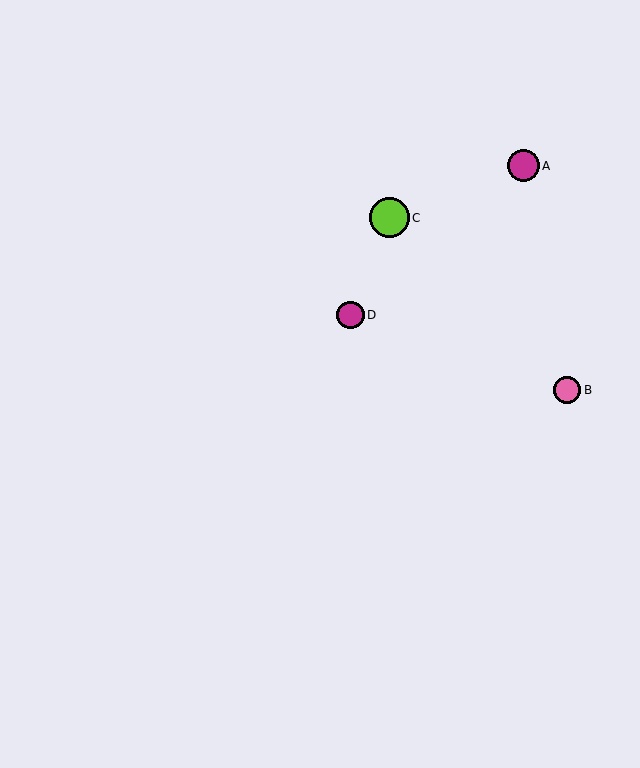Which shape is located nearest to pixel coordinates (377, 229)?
The lime circle (labeled C) at (389, 218) is nearest to that location.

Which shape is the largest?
The lime circle (labeled C) is the largest.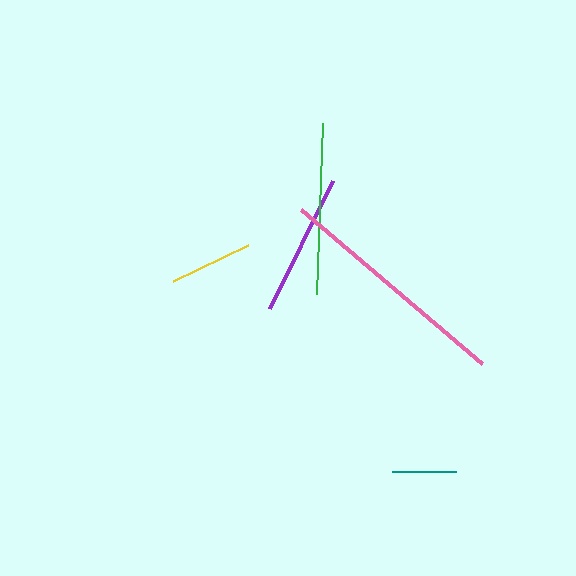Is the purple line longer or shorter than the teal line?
The purple line is longer than the teal line.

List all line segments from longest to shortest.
From longest to shortest: pink, green, purple, yellow, teal.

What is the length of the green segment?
The green segment is approximately 171 pixels long.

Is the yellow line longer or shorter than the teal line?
The yellow line is longer than the teal line.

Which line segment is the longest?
The pink line is the longest at approximately 237 pixels.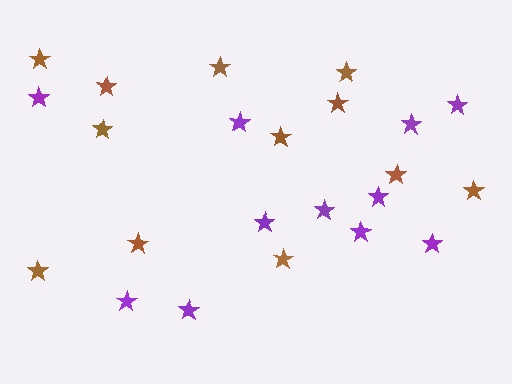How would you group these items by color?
There are 2 groups: one group of purple stars (11) and one group of brown stars (12).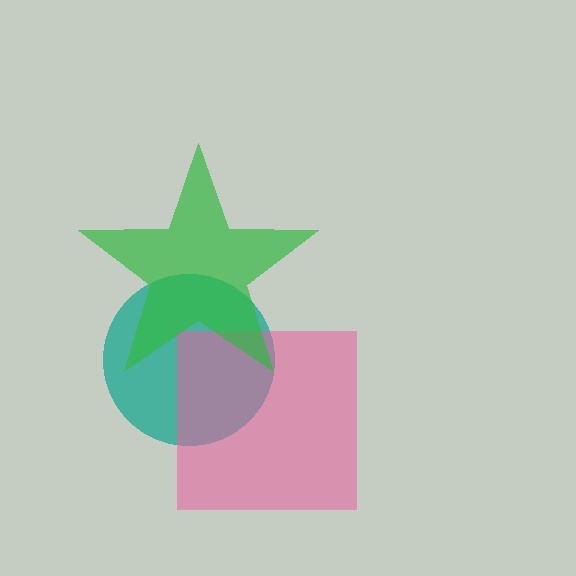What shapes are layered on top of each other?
The layered shapes are: a teal circle, a pink square, a green star.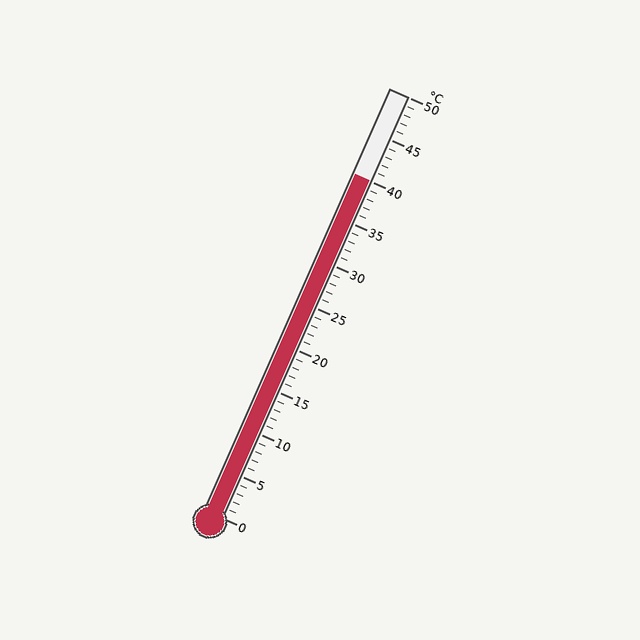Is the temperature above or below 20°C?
The temperature is above 20°C.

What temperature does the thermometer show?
The thermometer shows approximately 40°C.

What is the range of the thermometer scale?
The thermometer scale ranges from 0°C to 50°C.